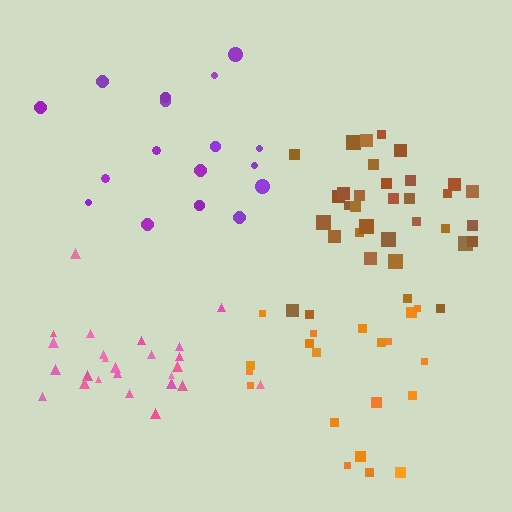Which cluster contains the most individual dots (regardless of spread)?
Brown (34).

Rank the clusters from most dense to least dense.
pink, brown, orange, purple.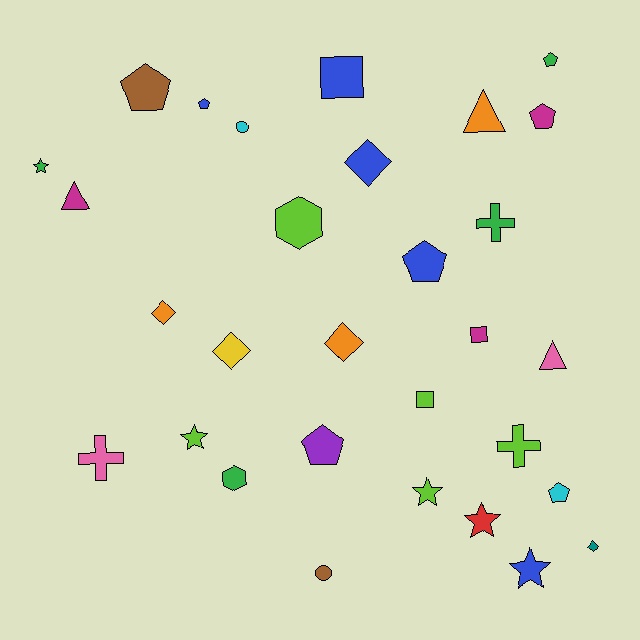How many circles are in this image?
There are 2 circles.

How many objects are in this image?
There are 30 objects.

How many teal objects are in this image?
There is 1 teal object.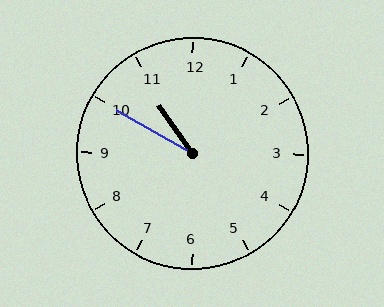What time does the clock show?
10:50.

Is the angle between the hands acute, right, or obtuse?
It is acute.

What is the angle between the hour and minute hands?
Approximately 25 degrees.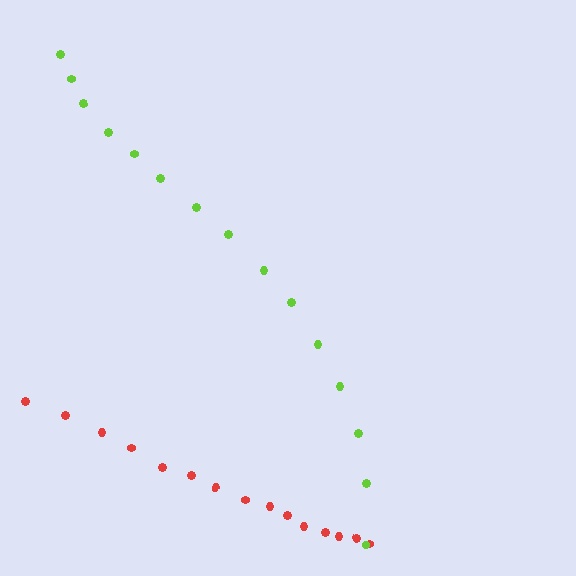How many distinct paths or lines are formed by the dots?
There are 2 distinct paths.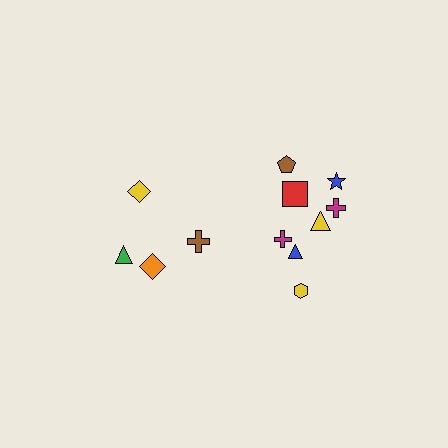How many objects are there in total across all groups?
There are 12 objects.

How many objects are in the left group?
There are 4 objects.